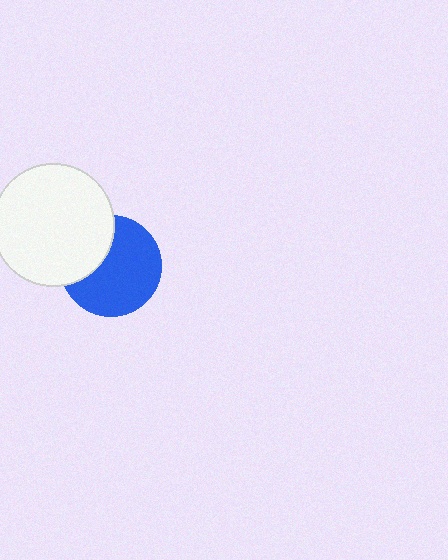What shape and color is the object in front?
The object in front is a white circle.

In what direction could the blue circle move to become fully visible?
The blue circle could move right. That would shift it out from behind the white circle entirely.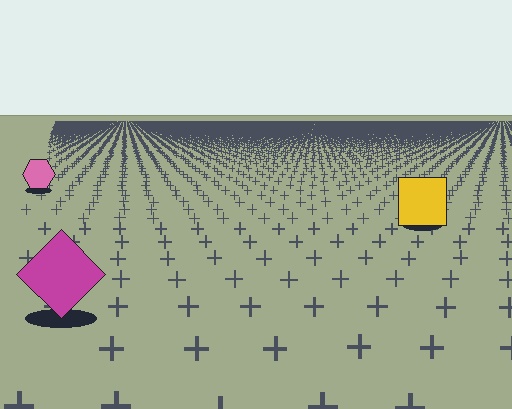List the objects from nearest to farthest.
From nearest to farthest: the magenta diamond, the yellow square, the pink hexagon.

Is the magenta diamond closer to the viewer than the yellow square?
Yes. The magenta diamond is closer — you can tell from the texture gradient: the ground texture is coarser near it.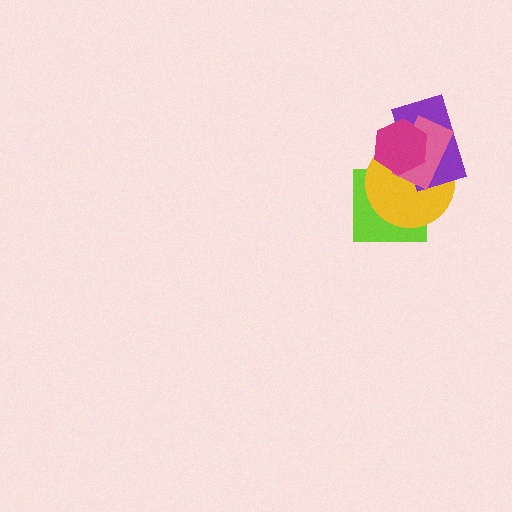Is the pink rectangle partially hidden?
Yes, it is partially covered by another shape.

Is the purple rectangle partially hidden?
Yes, it is partially covered by another shape.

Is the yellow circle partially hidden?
Yes, it is partially covered by another shape.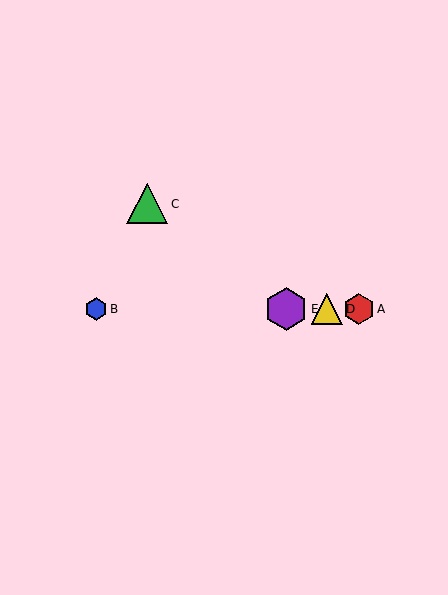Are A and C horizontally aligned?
No, A is at y≈309 and C is at y≈204.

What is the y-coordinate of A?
Object A is at y≈309.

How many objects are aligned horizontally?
4 objects (A, B, D, E) are aligned horizontally.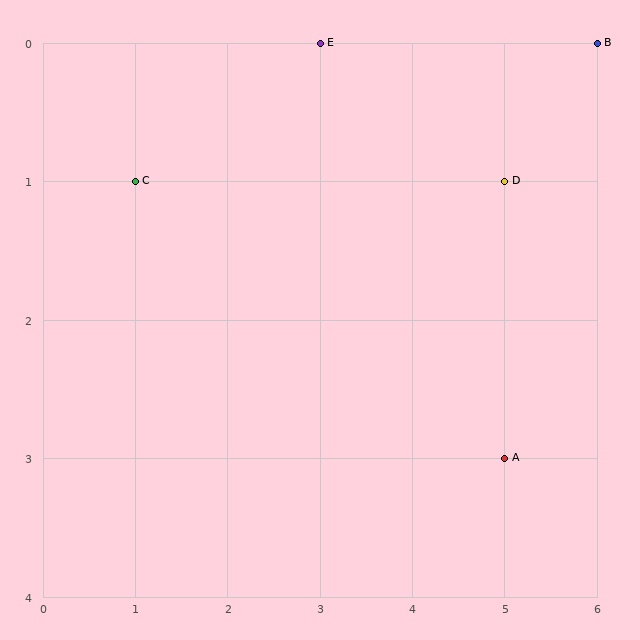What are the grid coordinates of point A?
Point A is at grid coordinates (5, 3).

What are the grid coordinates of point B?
Point B is at grid coordinates (6, 0).